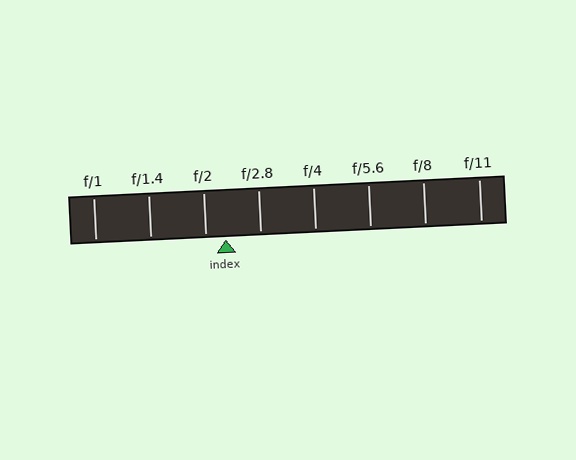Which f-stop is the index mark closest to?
The index mark is closest to f/2.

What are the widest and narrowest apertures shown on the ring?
The widest aperture shown is f/1 and the narrowest is f/11.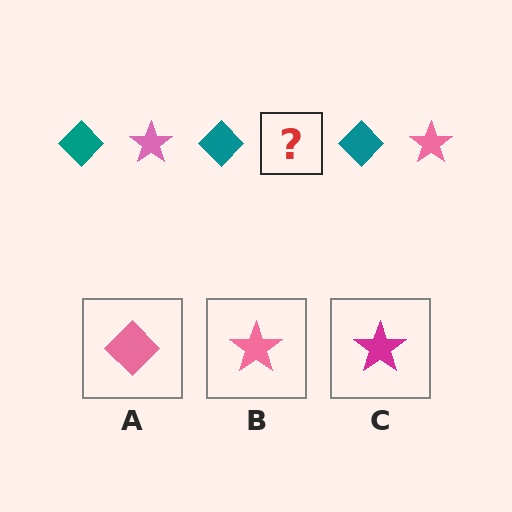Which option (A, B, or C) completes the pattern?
B.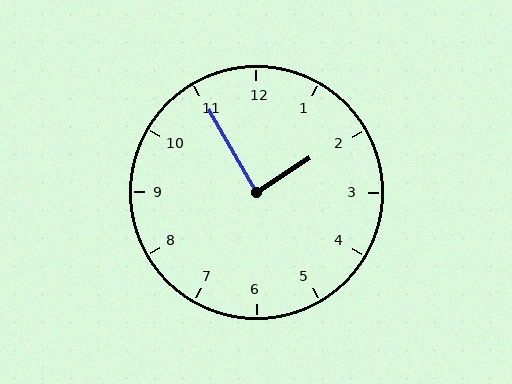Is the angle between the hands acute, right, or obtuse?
It is right.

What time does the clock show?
1:55.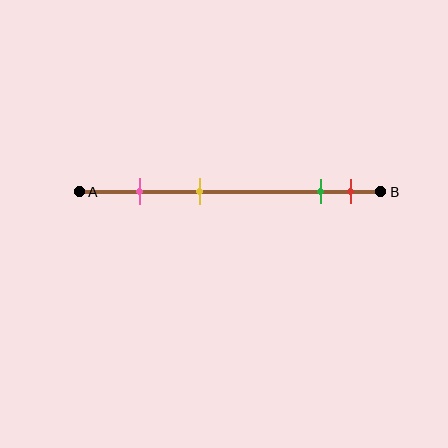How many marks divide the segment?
There are 4 marks dividing the segment.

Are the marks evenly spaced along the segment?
No, the marks are not evenly spaced.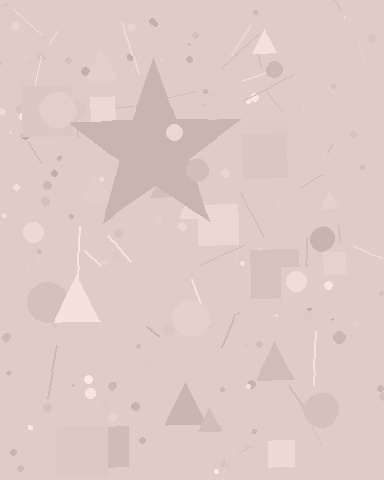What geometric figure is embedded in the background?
A star is embedded in the background.